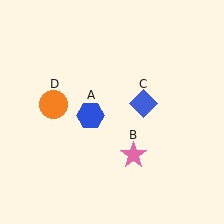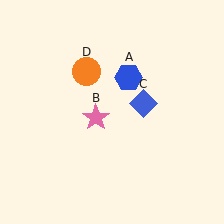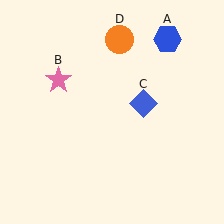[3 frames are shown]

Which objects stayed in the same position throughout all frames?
Blue diamond (object C) remained stationary.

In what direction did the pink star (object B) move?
The pink star (object B) moved up and to the left.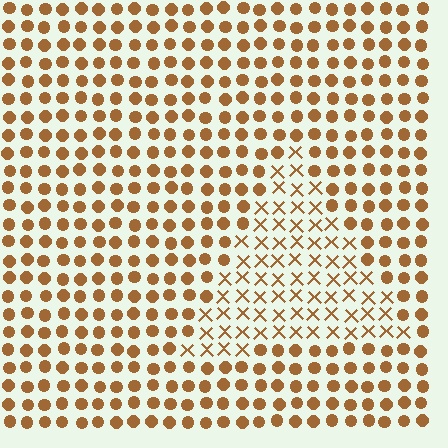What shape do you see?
I see a triangle.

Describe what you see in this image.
The image is filled with small brown elements arranged in a uniform grid. A triangle-shaped region contains X marks, while the surrounding area contains circles. The boundary is defined purely by the change in element shape.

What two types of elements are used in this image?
The image uses X marks inside the triangle region and circles outside it.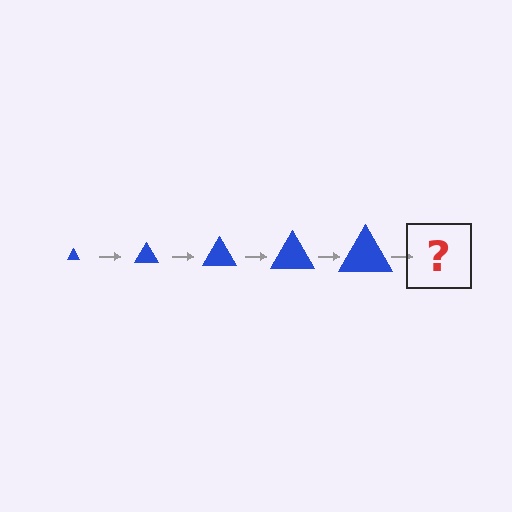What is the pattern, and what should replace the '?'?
The pattern is that the triangle gets progressively larger each step. The '?' should be a blue triangle, larger than the previous one.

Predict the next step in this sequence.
The next step is a blue triangle, larger than the previous one.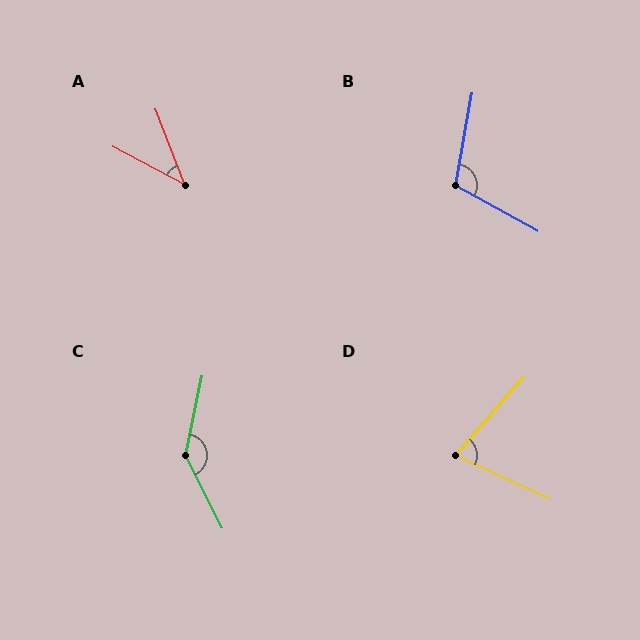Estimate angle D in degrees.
Approximately 74 degrees.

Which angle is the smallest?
A, at approximately 41 degrees.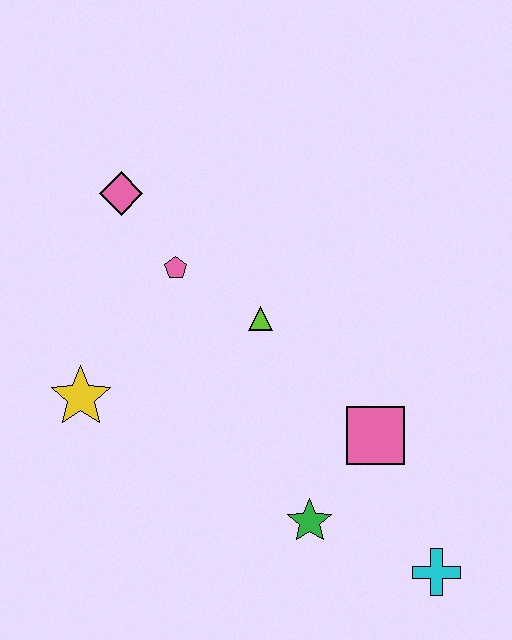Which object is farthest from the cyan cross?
The pink diamond is farthest from the cyan cross.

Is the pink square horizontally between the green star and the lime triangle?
No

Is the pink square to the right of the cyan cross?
No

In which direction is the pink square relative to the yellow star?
The pink square is to the right of the yellow star.